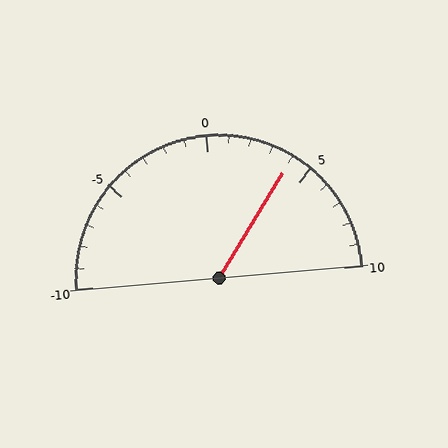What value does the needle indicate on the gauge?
The needle indicates approximately 4.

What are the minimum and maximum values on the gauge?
The gauge ranges from -10 to 10.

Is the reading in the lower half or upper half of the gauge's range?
The reading is in the upper half of the range (-10 to 10).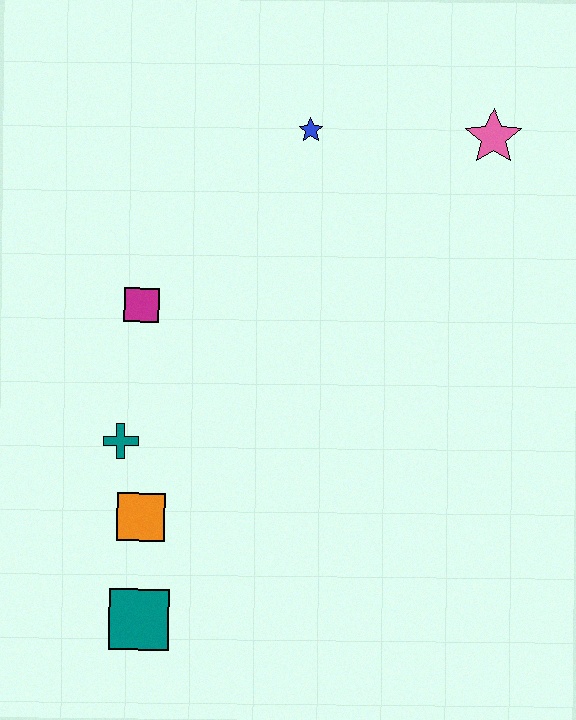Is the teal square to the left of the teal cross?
No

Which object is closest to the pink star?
The blue star is closest to the pink star.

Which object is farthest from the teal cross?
The pink star is farthest from the teal cross.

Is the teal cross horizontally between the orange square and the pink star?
No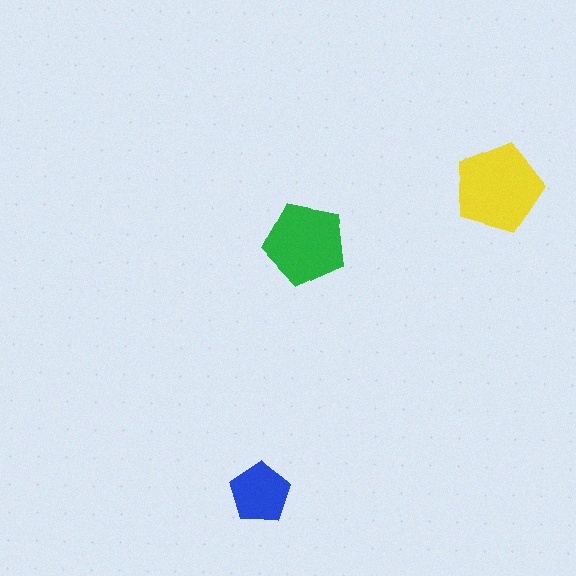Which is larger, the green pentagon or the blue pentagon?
The green one.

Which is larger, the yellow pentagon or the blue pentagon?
The yellow one.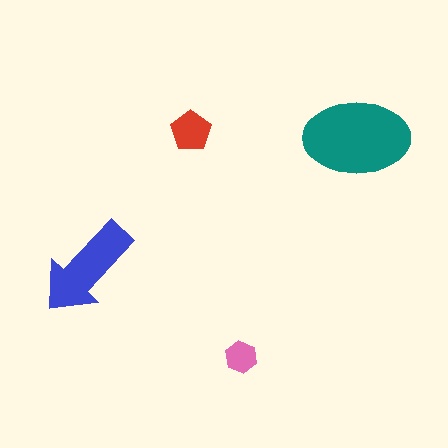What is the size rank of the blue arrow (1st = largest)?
2nd.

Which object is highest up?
The red pentagon is topmost.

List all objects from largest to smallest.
The teal ellipse, the blue arrow, the red pentagon, the pink hexagon.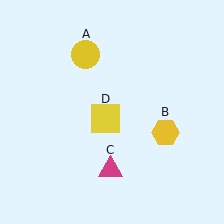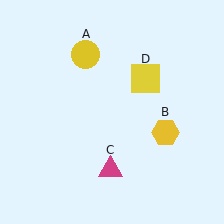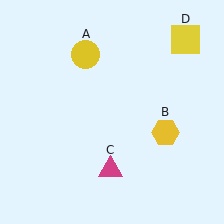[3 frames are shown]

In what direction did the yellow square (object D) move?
The yellow square (object D) moved up and to the right.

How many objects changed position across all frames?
1 object changed position: yellow square (object D).